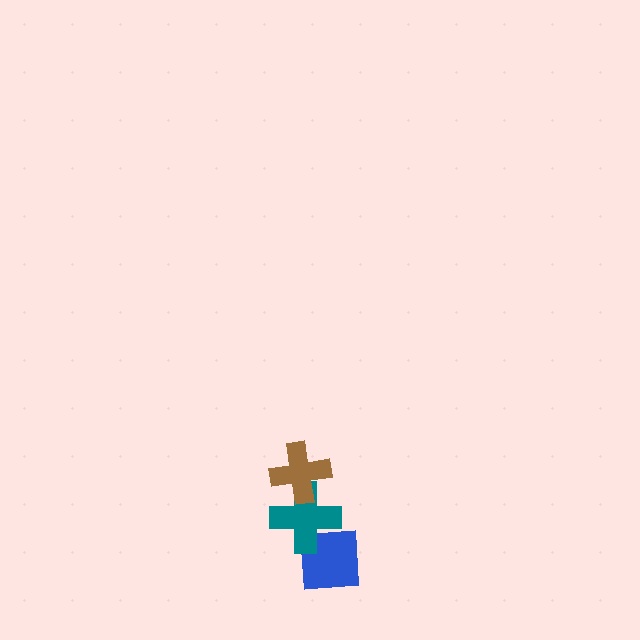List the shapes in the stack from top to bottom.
From top to bottom: the brown cross, the teal cross, the blue square.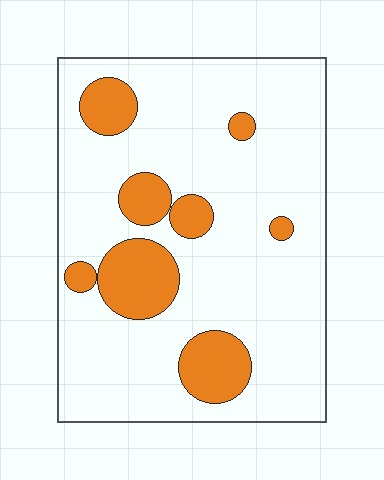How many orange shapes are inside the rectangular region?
8.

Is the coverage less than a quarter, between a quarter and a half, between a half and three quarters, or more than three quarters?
Less than a quarter.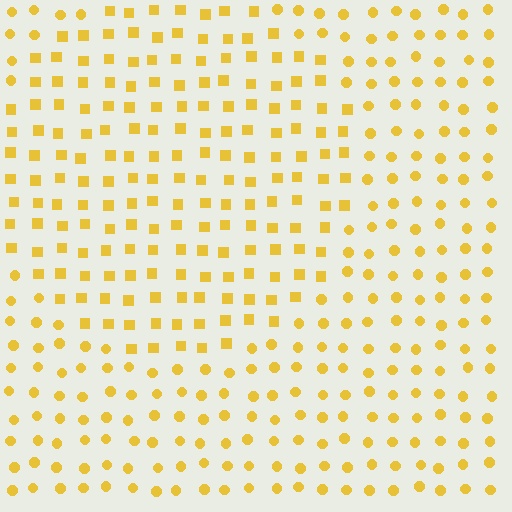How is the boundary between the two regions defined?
The boundary is defined by a change in element shape: squares inside vs. circles outside. All elements share the same color and spacing.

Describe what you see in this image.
The image is filled with small yellow elements arranged in a uniform grid. A circle-shaped region contains squares, while the surrounding area contains circles. The boundary is defined purely by the change in element shape.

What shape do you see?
I see a circle.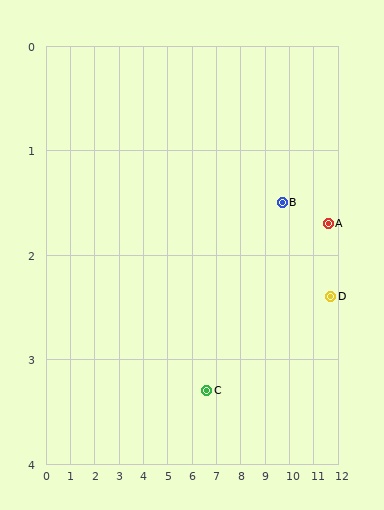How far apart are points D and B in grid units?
Points D and B are about 2.2 grid units apart.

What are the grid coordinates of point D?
Point D is at approximately (11.7, 2.4).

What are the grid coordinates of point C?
Point C is at approximately (6.6, 3.3).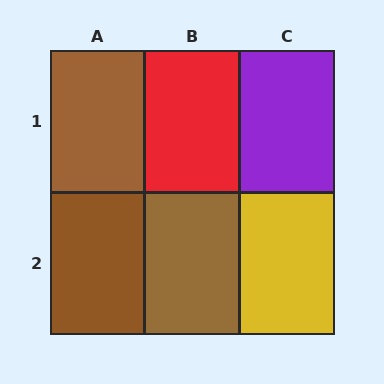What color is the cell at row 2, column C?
Yellow.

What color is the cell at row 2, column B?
Brown.